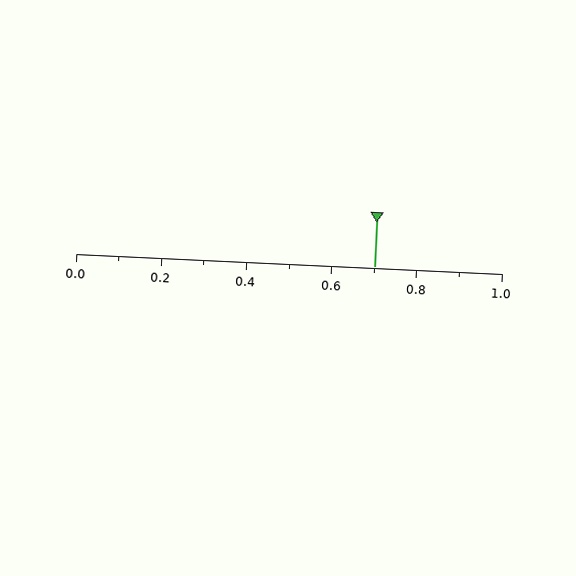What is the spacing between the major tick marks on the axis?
The major ticks are spaced 0.2 apart.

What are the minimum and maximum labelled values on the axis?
The axis runs from 0.0 to 1.0.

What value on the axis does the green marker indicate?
The marker indicates approximately 0.7.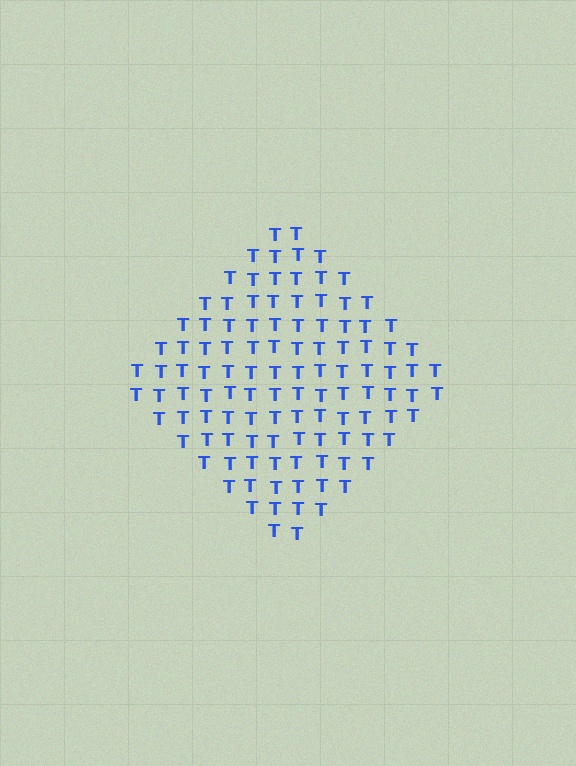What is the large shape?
The large shape is a diamond.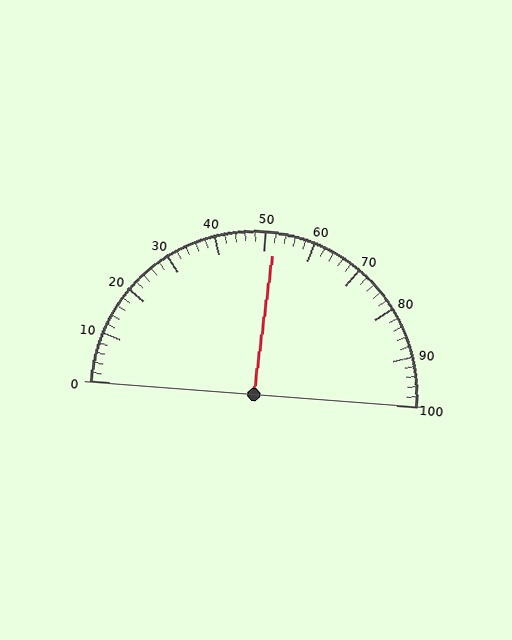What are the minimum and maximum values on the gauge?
The gauge ranges from 0 to 100.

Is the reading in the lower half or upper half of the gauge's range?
The reading is in the upper half of the range (0 to 100).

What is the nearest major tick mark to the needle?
The nearest major tick mark is 50.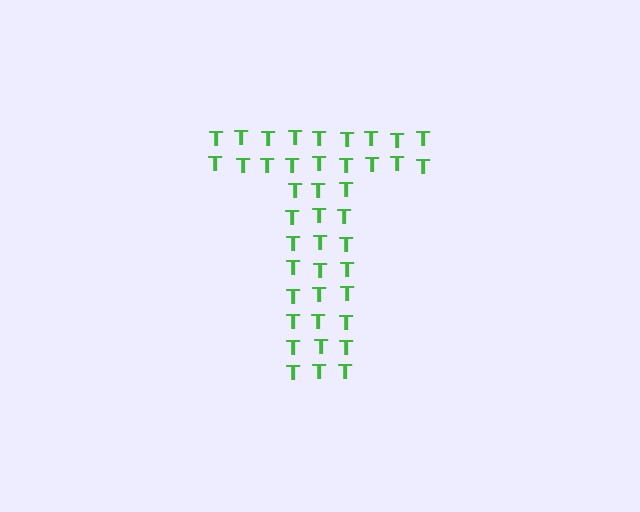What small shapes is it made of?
It is made of small letter T's.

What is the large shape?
The large shape is the letter T.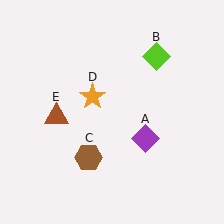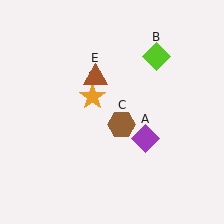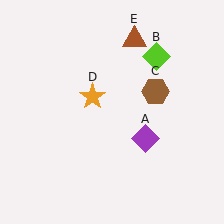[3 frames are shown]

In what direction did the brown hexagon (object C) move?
The brown hexagon (object C) moved up and to the right.